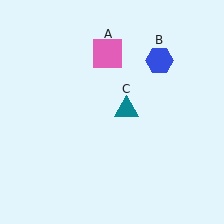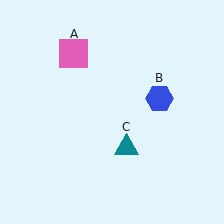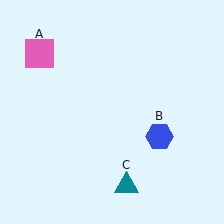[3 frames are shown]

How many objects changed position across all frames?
3 objects changed position: pink square (object A), blue hexagon (object B), teal triangle (object C).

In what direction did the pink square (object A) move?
The pink square (object A) moved left.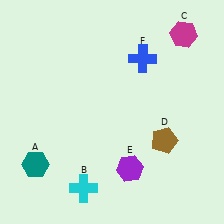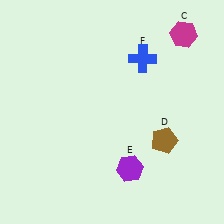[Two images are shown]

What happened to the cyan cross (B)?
The cyan cross (B) was removed in Image 2. It was in the bottom-left area of Image 1.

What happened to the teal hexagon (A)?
The teal hexagon (A) was removed in Image 2. It was in the bottom-left area of Image 1.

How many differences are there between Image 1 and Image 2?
There are 2 differences between the two images.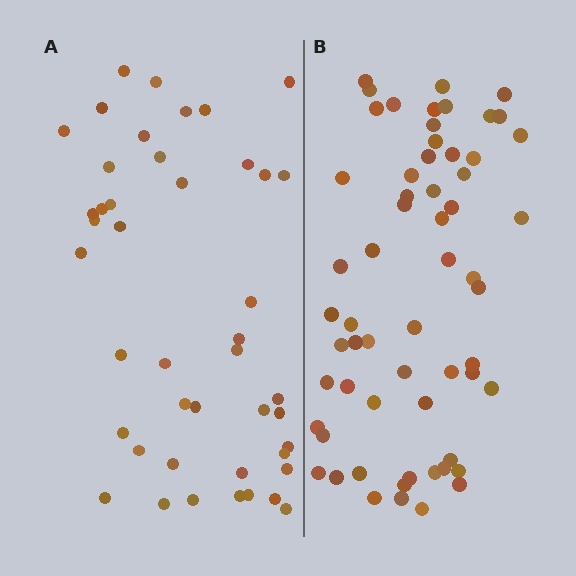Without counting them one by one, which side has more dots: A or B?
Region B (the right region) has more dots.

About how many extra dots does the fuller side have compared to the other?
Region B has approximately 15 more dots than region A.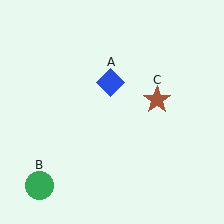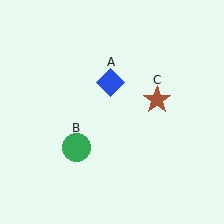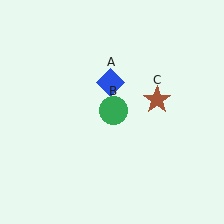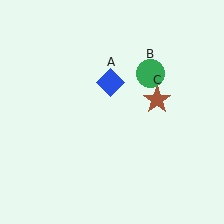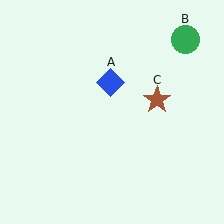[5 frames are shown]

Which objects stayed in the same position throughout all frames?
Blue diamond (object A) and brown star (object C) remained stationary.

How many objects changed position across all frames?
1 object changed position: green circle (object B).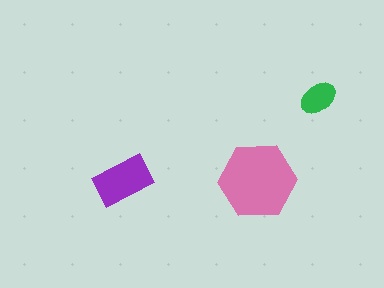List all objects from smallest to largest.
The green ellipse, the purple rectangle, the pink hexagon.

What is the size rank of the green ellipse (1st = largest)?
3rd.